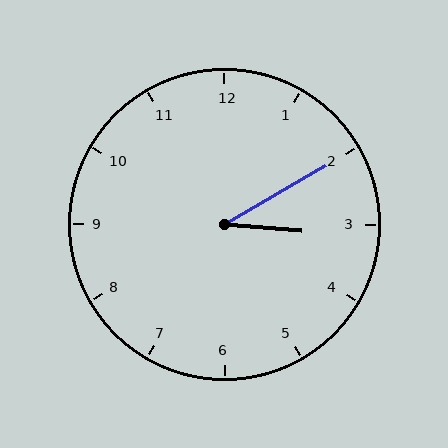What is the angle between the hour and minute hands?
Approximately 35 degrees.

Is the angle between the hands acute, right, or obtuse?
It is acute.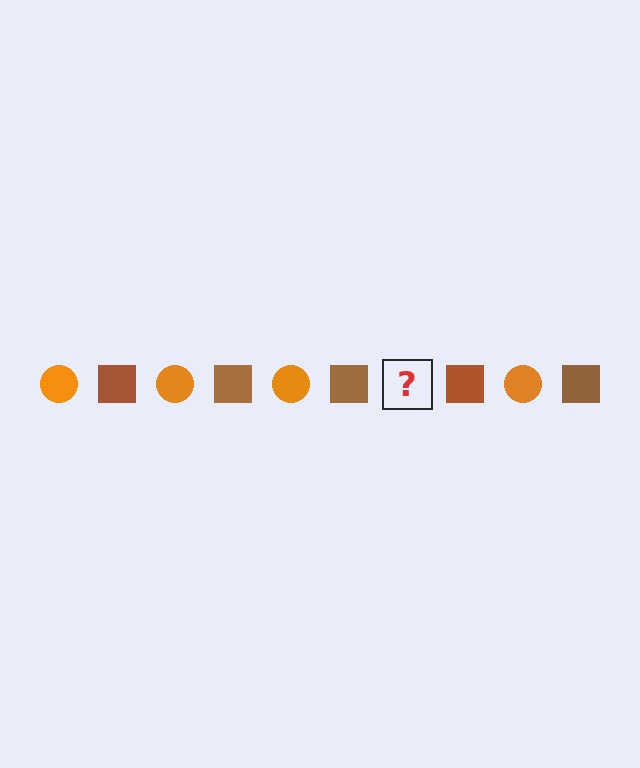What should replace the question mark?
The question mark should be replaced with an orange circle.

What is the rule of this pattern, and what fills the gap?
The rule is that the pattern alternates between orange circle and brown square. The gap should be filled with an orange circle.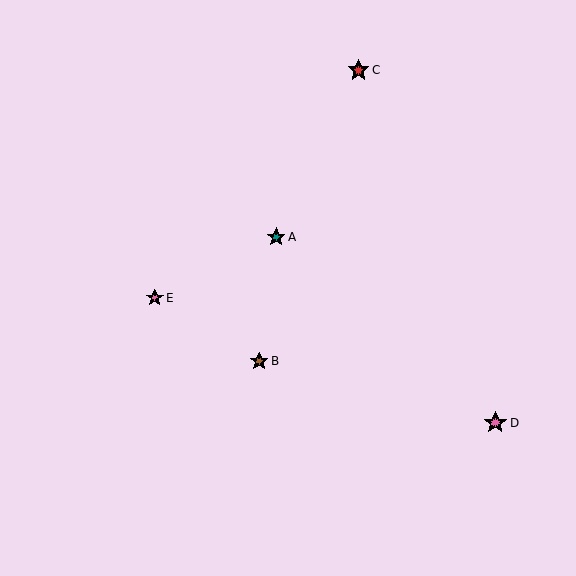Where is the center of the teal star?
The center of the teal star is at (276, 237).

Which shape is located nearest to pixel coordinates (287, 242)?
The teal star (labeled A) at (276, 237) is nearest to that location.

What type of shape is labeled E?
Shape E is a pink star.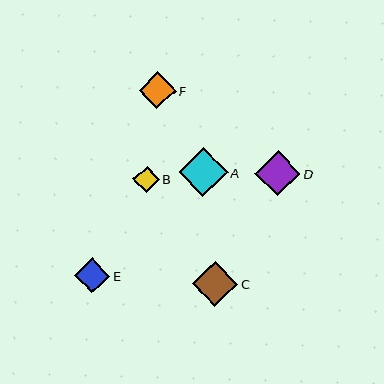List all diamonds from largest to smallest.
From largest to smallest: A, C, D, F, E, B.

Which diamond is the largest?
Diamond A is the largest with a size of approximately 49 pixels.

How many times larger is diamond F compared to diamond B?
Diamond F is approximately 1.4 times the size of diamond B.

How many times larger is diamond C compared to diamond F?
Diamond C is approximately 1.2 times the size of diamond F.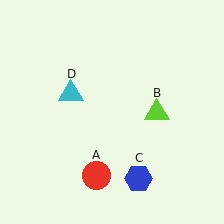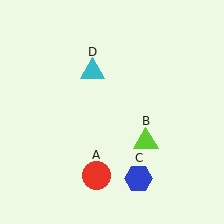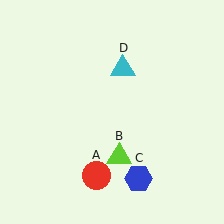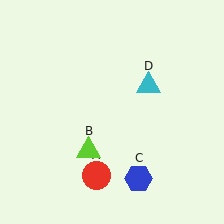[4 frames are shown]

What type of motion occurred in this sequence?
The lime triangle (object B), cyan triangle (object D) rotated clockwise around the center of the scene.